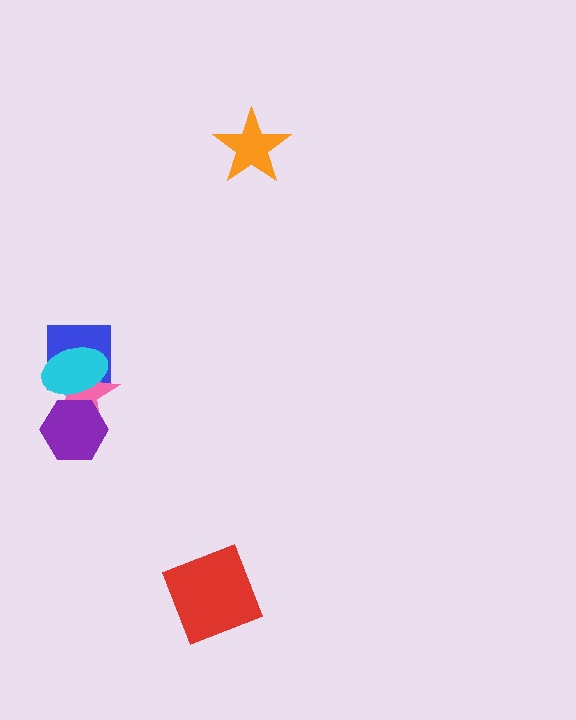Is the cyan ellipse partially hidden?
Yes, it is partially covered by another shape.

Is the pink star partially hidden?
Yes, it is partially covered by another shape.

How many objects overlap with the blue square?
2 objects overlap with the blue square.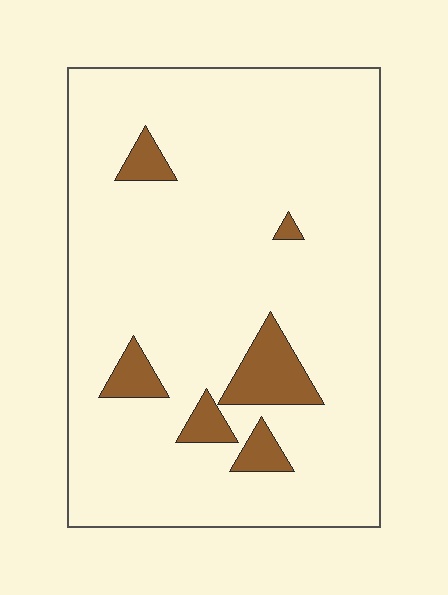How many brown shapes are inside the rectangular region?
6.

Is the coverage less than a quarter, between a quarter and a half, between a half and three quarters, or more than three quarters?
Less than a quarter.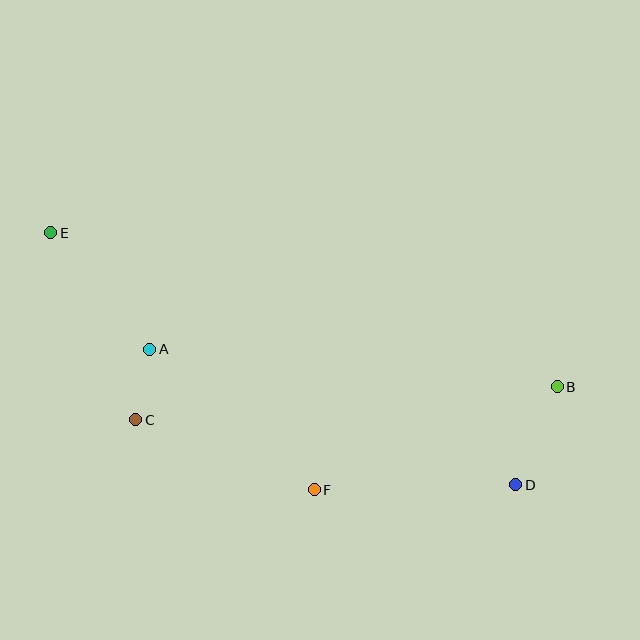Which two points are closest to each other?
Points A and C are closest to each other.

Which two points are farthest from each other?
Points B and E are farthest from each other.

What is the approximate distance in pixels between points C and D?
The distance between C and D is approximately 386 pixels.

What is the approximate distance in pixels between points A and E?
The distance between A and E is approximately 153 pixels.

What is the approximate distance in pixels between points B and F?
The distance between B and F is approximately 264 pixels.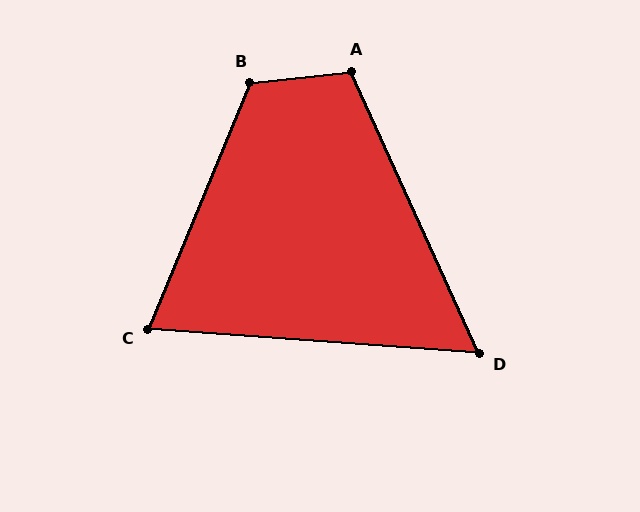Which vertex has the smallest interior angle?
D, at approximately 62 degrees.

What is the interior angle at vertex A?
Approximately 108 degrees (obtuse).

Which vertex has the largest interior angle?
B, at approximately 118 degrees.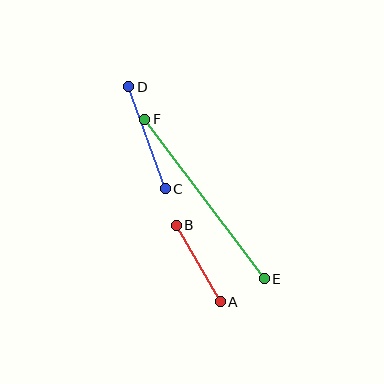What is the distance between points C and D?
The distance is approximately 108 pixels.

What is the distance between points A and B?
The distance is approximately 88 pixels.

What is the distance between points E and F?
The distance is approximately 200 pixels.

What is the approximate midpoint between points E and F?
The midpoint is at approximately (205, 199) pixels.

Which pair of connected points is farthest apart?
Points E and F are farthest apart.